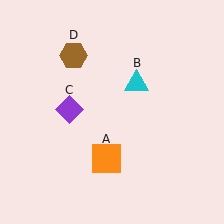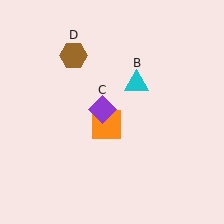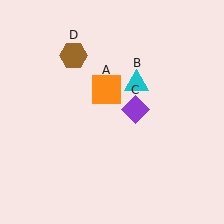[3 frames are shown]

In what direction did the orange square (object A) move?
The orange square (object A) moved up.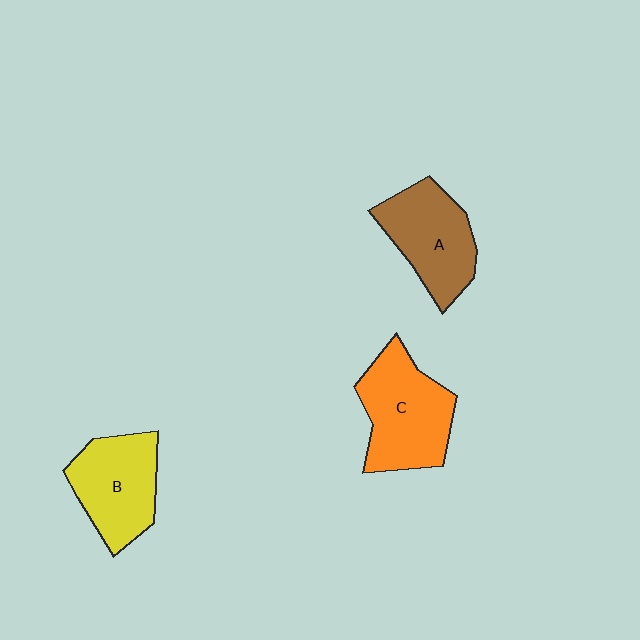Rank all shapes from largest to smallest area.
From largest to smallest: C (orange), A (brown), B (yellow).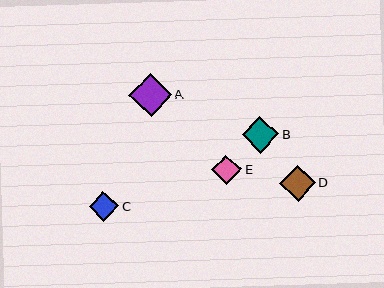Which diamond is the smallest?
Diamond E is the smallest with a size of approximately 30 pixels.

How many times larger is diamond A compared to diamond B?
Diamond A is approximately 1.2 times the size of diamond B.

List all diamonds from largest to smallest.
From largest to smallest: A, B, D, C, E.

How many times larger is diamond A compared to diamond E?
Diamond A is approximately 1.4 times the size of diamond E.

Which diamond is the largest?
Diamond A is the largest with a size of approximately 43 pixels.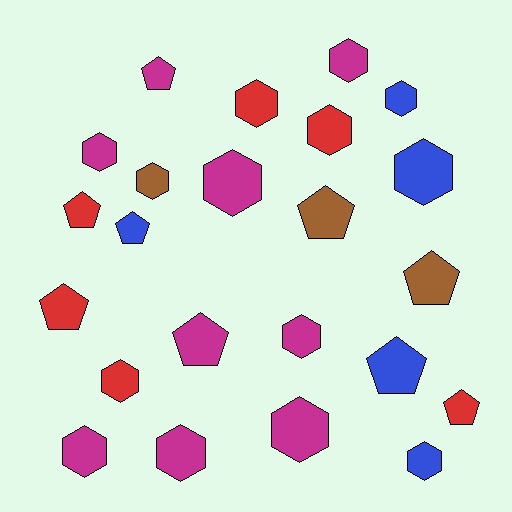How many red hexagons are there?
There are 3 red hexagons.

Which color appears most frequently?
Magenta, with 9 objects.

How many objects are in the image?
There are 23 objects.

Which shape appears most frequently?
Hexagon, with 14 objects.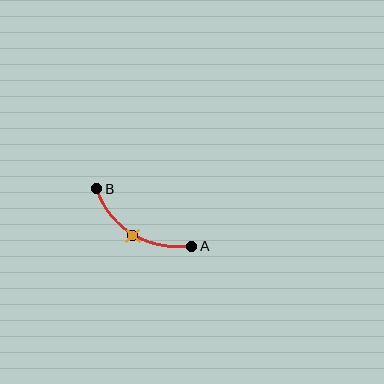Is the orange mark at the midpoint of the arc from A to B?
Yes. The orange mark lies on the arc at equal arc-length from both A and B — it is the arc midpoint.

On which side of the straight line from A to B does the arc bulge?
The arc bulges below the straight line connecting A and B.